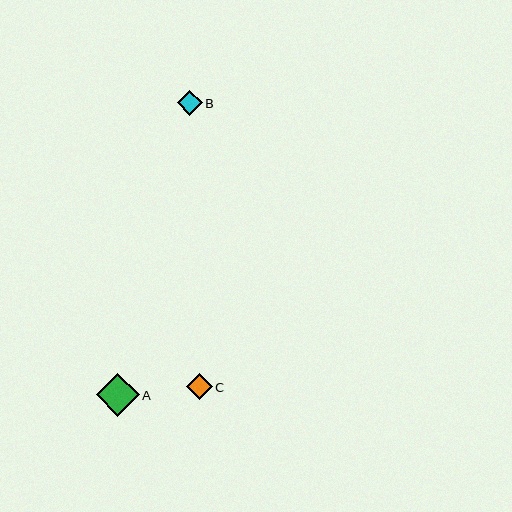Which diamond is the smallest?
Diamond B is the smallest with a size of approximately 25 pixels.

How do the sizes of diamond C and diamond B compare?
Diamond C and diamond B are approximately the same size.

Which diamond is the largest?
Diamond A is the largest with a size of approximately 43 pixels.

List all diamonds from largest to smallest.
From largest to smallest: A, C, B.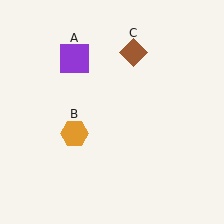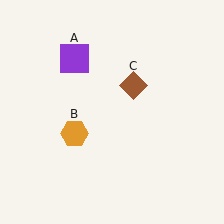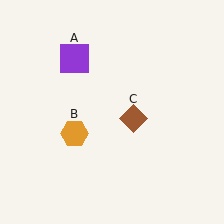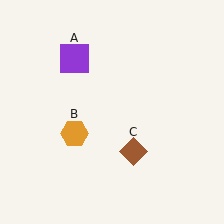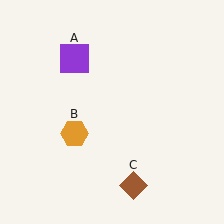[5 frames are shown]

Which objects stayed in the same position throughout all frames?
Purple square (object A) and orange hexagon (object B) remained stationary.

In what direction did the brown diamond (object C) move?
The brown diamond (object C) moved down.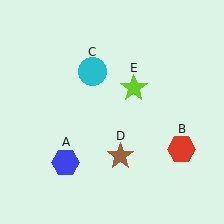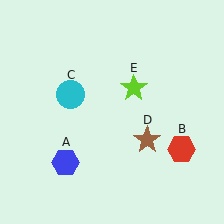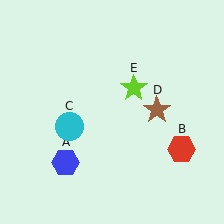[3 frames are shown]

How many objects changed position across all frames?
2 objects changed position: cyan circle (object C), brown star (object D).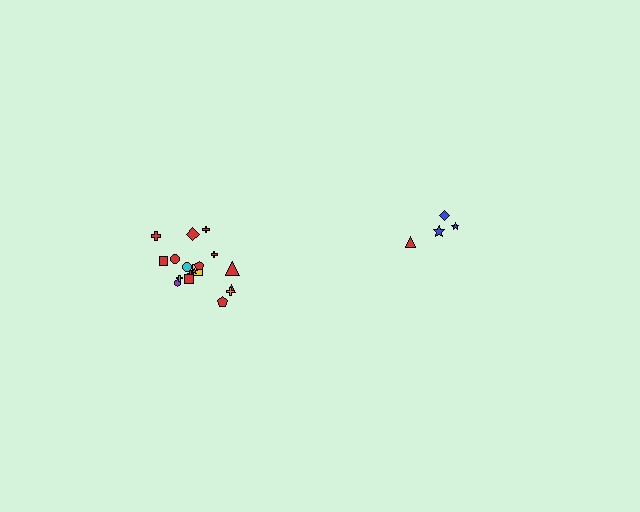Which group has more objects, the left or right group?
The left group.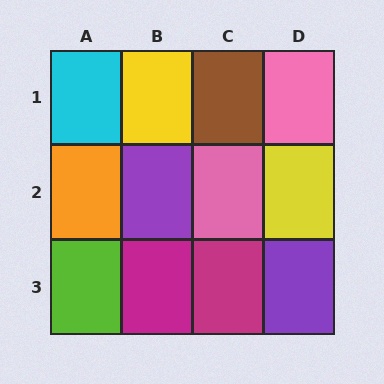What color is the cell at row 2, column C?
Pink.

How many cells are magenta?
2 cells are magenta.